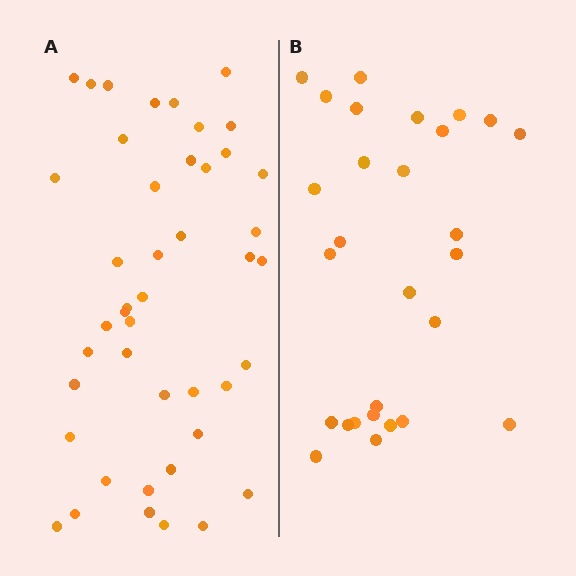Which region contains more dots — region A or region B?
Region A (the left region) has more dots.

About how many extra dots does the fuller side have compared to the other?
Region A has approximately 15 more dots than region B.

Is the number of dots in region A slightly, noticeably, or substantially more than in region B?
Region A has substantially more. The ratio is roughly 1.6 to 1.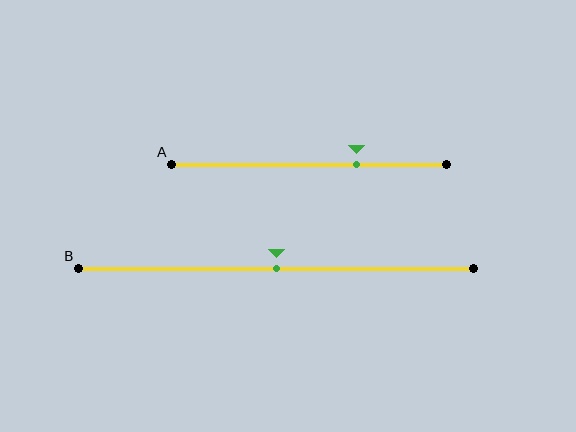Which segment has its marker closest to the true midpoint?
Segment B has its marker closest to the true midpoint.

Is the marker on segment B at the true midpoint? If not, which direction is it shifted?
Yes, the marker on segment B is at the true midpoint.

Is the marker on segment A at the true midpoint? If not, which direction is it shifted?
No, the marker on segment A is shifted to the right by about 18% of the segment length.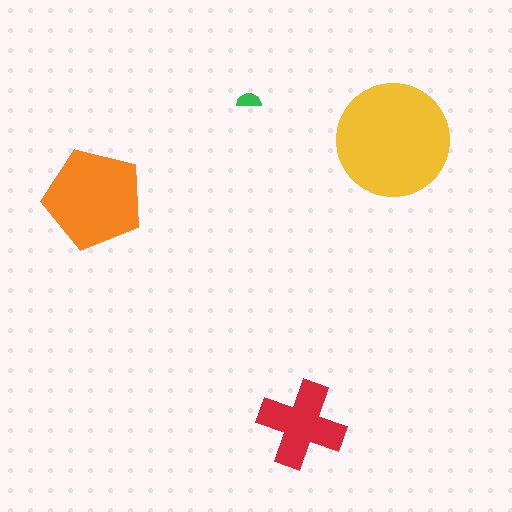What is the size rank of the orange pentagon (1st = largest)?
2nd.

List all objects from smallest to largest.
The green semicircle, the red cross, the orange pentagon, the yellow circle.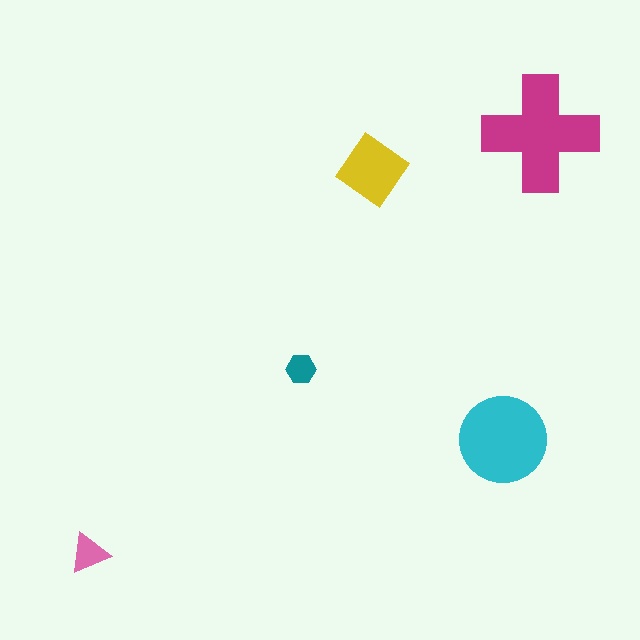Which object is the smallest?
The teal hexagon.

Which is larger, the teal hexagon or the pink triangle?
The pink triangle.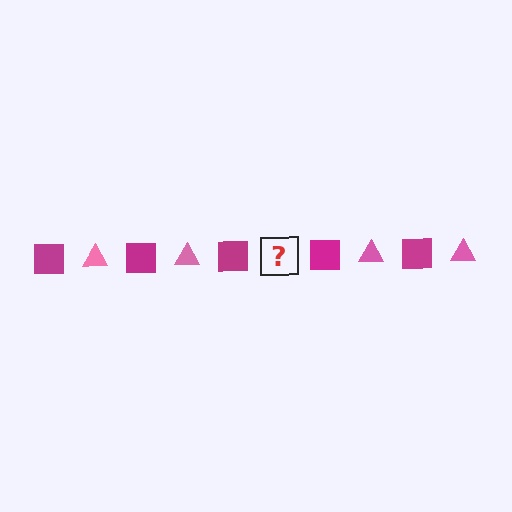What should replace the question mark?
The question mark should be replaced with a pink triangle.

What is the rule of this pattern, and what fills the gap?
The rule is that the pattern alternates between magenta square and pink triangle. The gap should be filled with a pink triangle.